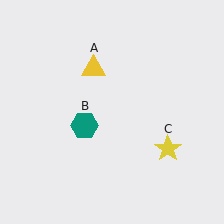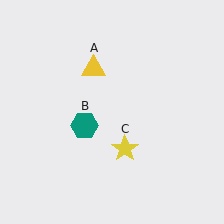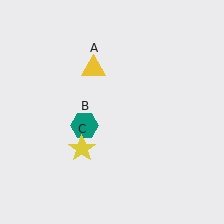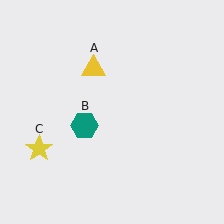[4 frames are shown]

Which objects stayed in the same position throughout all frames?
Yellow triangle (object A) and teal hexagon (object B) remained stationary.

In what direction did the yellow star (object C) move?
The yellow star (object C) moved left.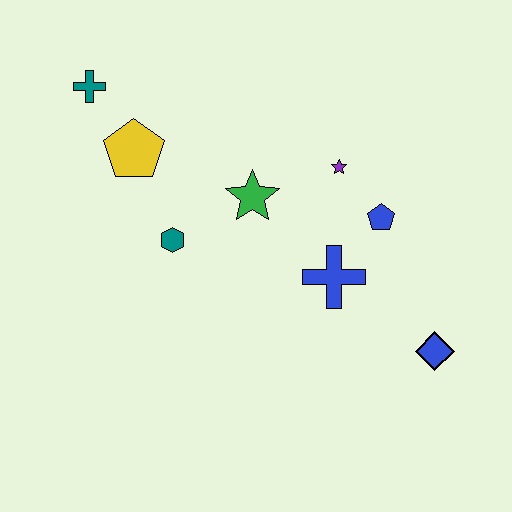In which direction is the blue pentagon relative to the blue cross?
The blue pentagon is above the blue cross.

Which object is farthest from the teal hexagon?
The blue diamond is farthest from the teal hexagon.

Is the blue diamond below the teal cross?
Yes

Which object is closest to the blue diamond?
The blue cross is closest to the blue diamond.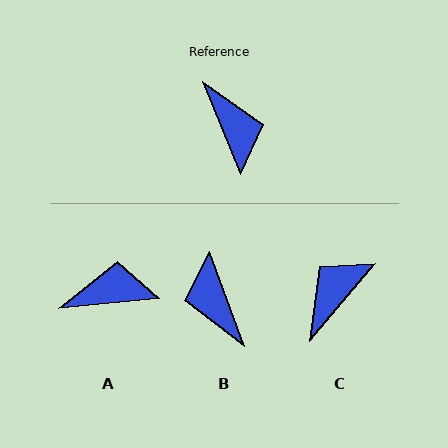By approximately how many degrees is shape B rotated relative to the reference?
Approximately 178 degrees counter-clockwise.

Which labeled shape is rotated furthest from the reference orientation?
B, about 178 degrees away.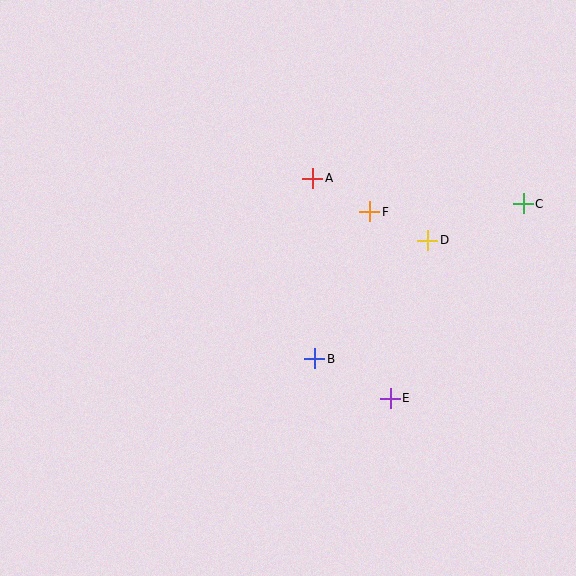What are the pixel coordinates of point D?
Point D is at (428, 240).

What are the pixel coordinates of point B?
Point B is at (315, 359).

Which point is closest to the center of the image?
Point B at (315, 359) is closest to the center.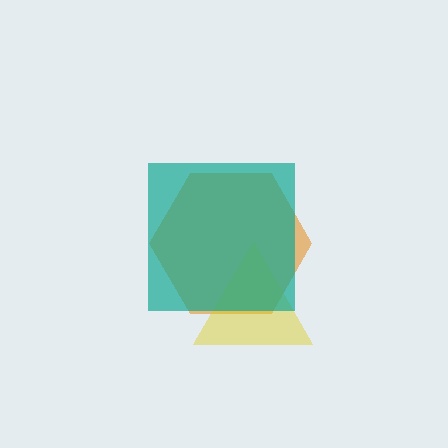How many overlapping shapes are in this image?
There are 3 overlapping shapes in the image.